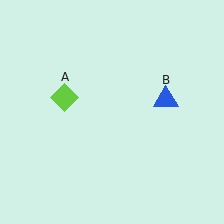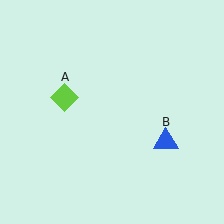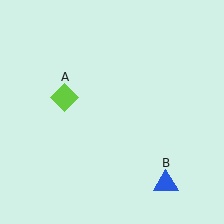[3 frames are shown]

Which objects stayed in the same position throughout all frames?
Lime diamond (object A) remained stationary.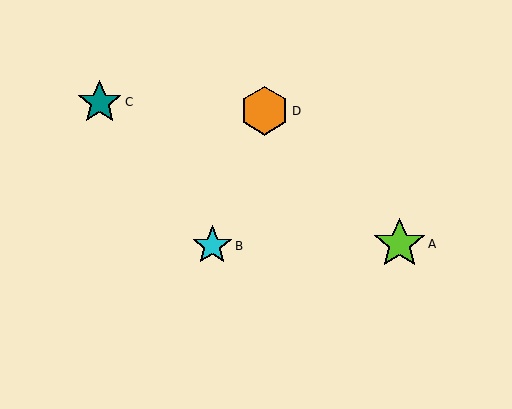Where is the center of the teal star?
The center of the teal star is at (100, 102).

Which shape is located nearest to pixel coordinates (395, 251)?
The lime star (labeled A) at (399, 244) is nearest to that location.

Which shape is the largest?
The lime star (labeled A) is the largest.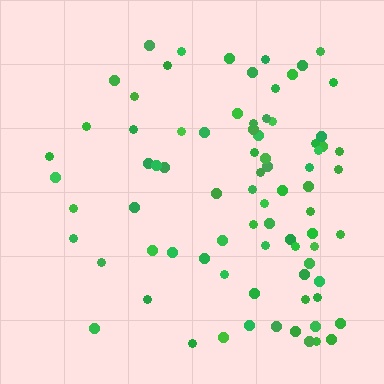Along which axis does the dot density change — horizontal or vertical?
Horizontal.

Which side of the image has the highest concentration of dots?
The right.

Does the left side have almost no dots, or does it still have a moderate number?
Still a moderate number, just noticeably fewer than the right.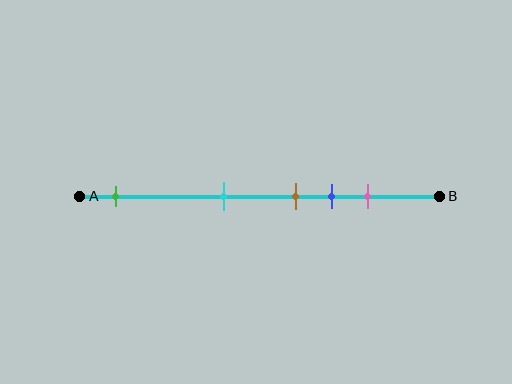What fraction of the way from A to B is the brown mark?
The brown mark is approximately 60% (0.6) of the way from A to B.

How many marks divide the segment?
There are 5 marks dividing the segment.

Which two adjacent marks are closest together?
The brown and blue marks are the closest adjacent pair.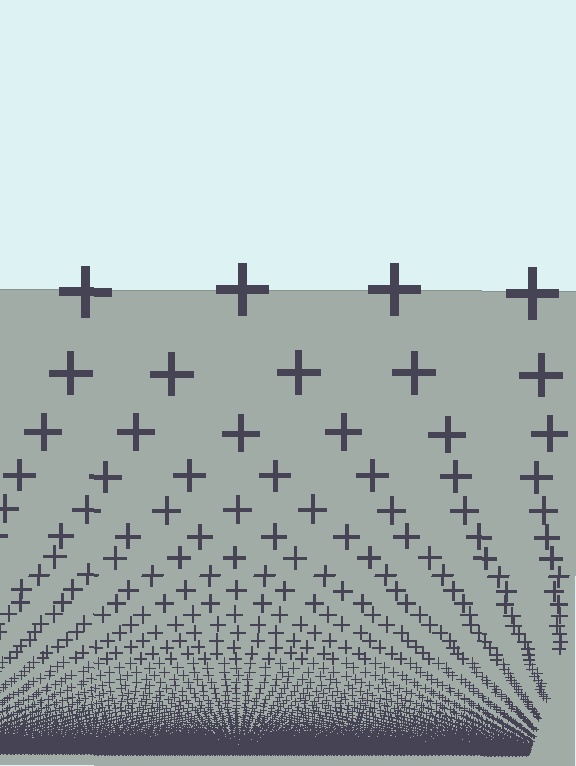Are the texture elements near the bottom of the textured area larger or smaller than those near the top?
Smaller. The gradient is inverted — elements near the bottom are smaller and denser.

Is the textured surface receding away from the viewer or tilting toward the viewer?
The surface appears to tilt toward the viewer. Texture elements get larger and sparser toward the top.